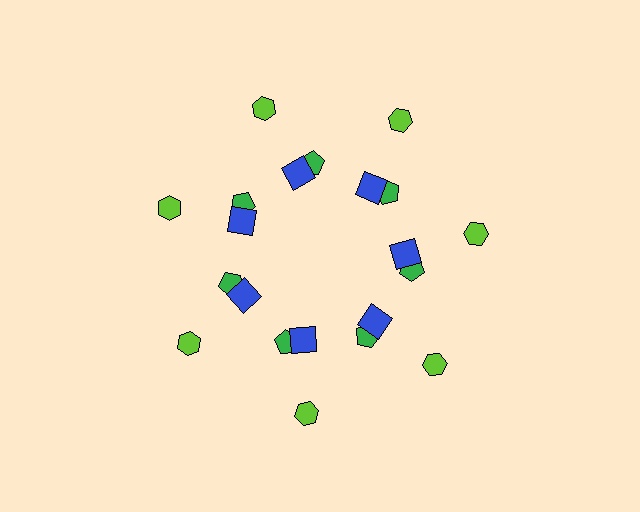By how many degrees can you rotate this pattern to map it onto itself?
The pattern maps onto itself every 51 degrees of rotation.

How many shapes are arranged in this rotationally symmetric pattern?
There are 21 shapes, arranged in 7 groups of 3.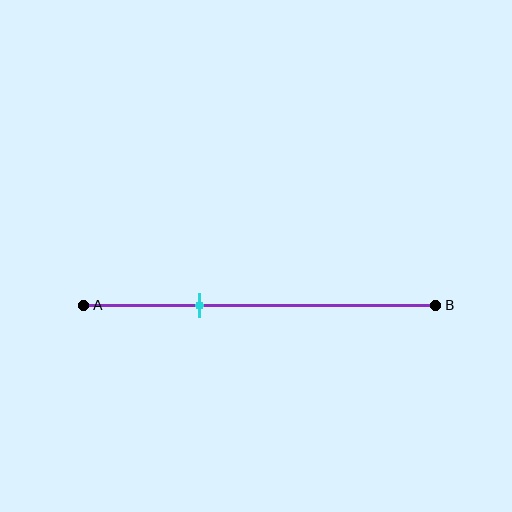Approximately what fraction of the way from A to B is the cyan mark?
The cyan mark is approximately 35% of the way from A to B.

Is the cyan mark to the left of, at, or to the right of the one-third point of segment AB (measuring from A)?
The cyan mark is approximately at the one-third point of segment AB.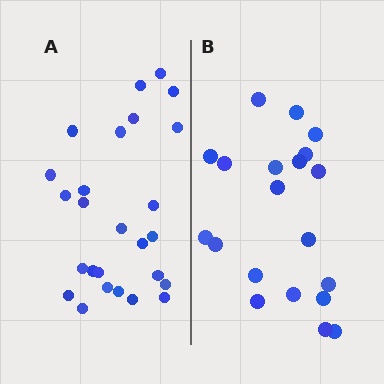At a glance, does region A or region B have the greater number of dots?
Region A (the left region) has more dots.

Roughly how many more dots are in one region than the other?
Region A has about 6 more dots than region B.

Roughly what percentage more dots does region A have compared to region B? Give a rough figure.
About 30% more.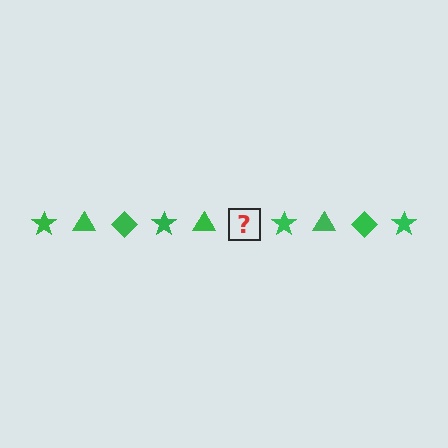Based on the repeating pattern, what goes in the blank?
The blank should be a green diamond.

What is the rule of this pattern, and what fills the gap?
The rule is that the pattern cycles through star, triangle, diamond shapes in green. The gap should be filled with a green diamond.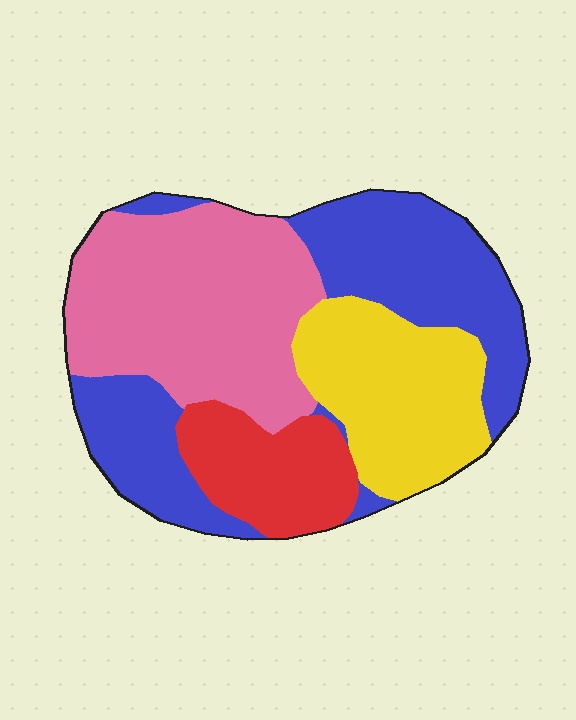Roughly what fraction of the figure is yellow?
Yellow covers 21% of the figure.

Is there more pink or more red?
Pink.